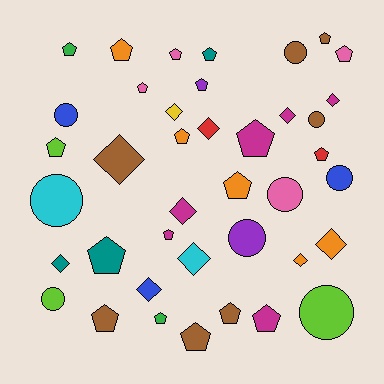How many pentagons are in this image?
There are 20 pentagons.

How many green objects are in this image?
There are 2 green objects.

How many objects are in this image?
There are 40 objects.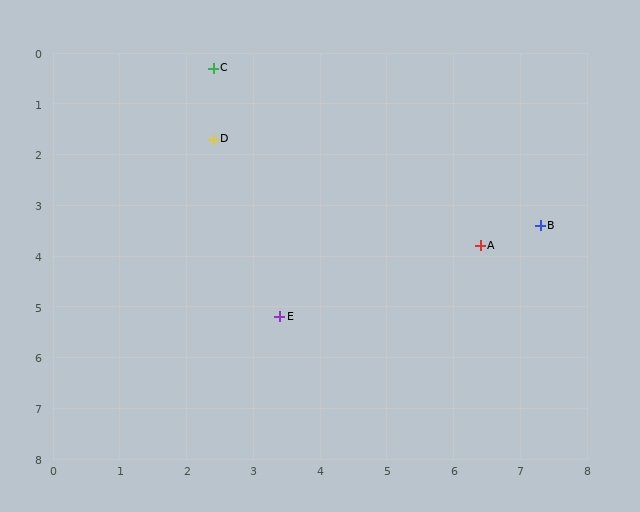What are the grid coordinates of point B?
Point B is at approximately (7.3, 3.4).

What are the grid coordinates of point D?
Point D is at approximately (2.4, 1.7).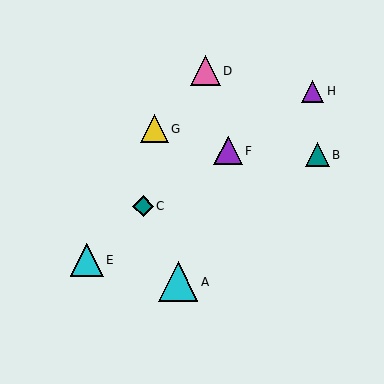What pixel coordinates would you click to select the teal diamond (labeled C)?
Click at (143, 206) to select the teal diamond C.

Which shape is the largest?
The cyan triangle (labeled A) is the largest.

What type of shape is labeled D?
Shape D is a pink triangle.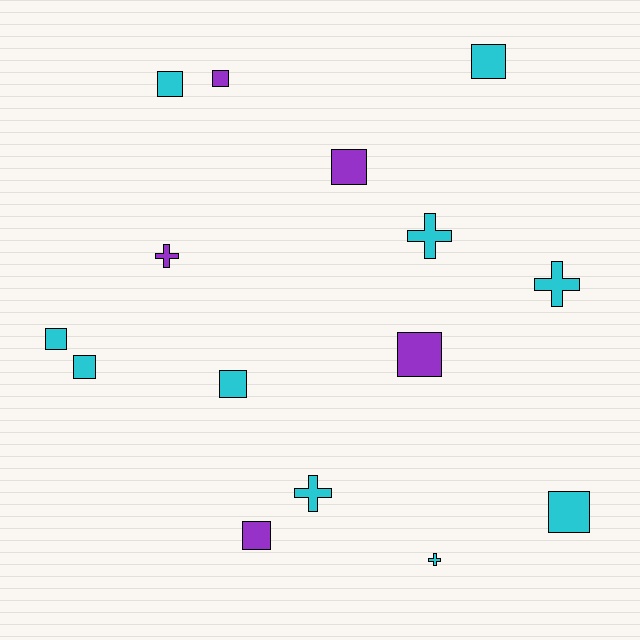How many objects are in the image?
There are 15 objects.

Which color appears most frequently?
Cyan, with 10 objects.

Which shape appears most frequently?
Square, with 10 objects.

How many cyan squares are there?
There are 6 cyan squares.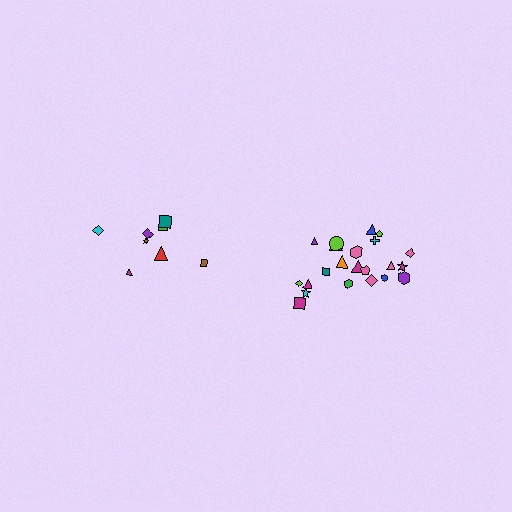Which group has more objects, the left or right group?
The right group.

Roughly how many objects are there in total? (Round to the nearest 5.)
Roughly 30 objects in total.